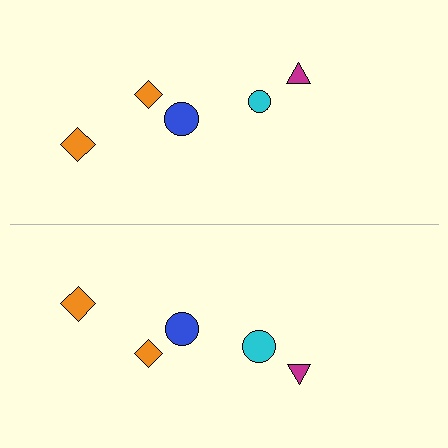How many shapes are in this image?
There are 10 shapes in this image.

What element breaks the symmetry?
The cyan circle on the bottom side has a different size than its mirror counterpart.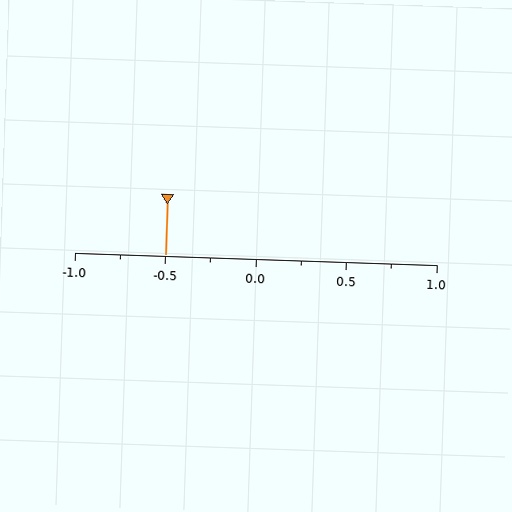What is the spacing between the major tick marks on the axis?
The major ticks are spaced 0.5 apart.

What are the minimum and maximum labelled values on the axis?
The axis runs from -1.0 to 1.0.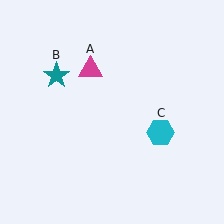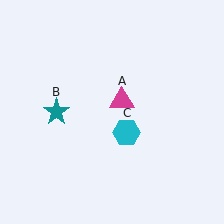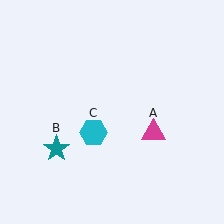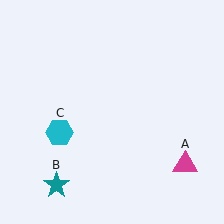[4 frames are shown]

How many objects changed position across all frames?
3 objects changed position: magenta triangle (object A), teal star (object B), cyan hexagon (object C).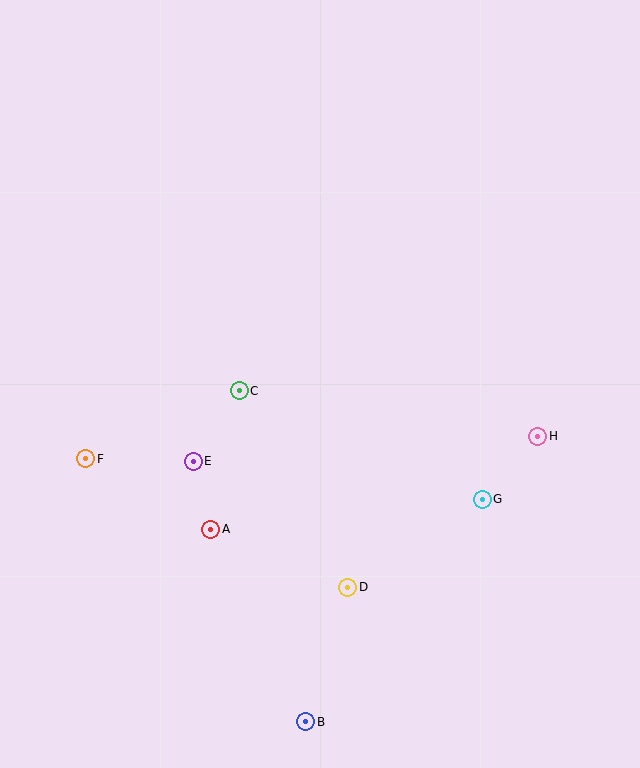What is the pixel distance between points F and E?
The distance between F and E is 107 pixels.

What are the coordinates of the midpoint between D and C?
The midpoint between D and C is at (293, 489).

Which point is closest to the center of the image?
Point C at (239, 391) is closest to the center.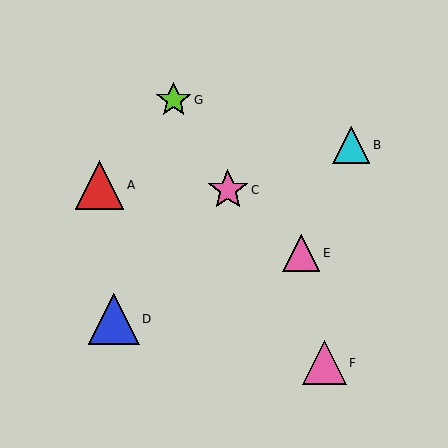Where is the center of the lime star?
The center of the lime star is at (174, 100).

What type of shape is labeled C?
Shape C is a pink star.